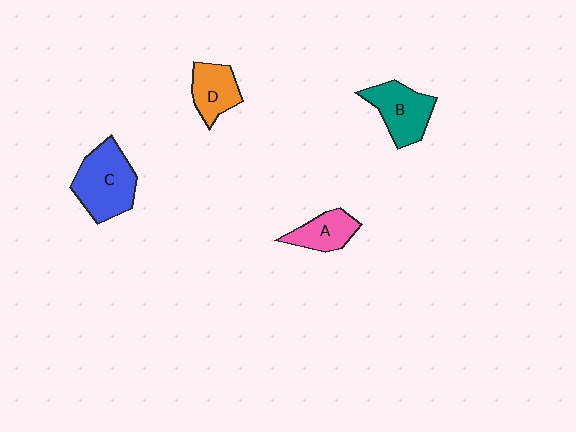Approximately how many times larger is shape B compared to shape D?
Approximately 1.3 times.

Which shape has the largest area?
Shape C (blue).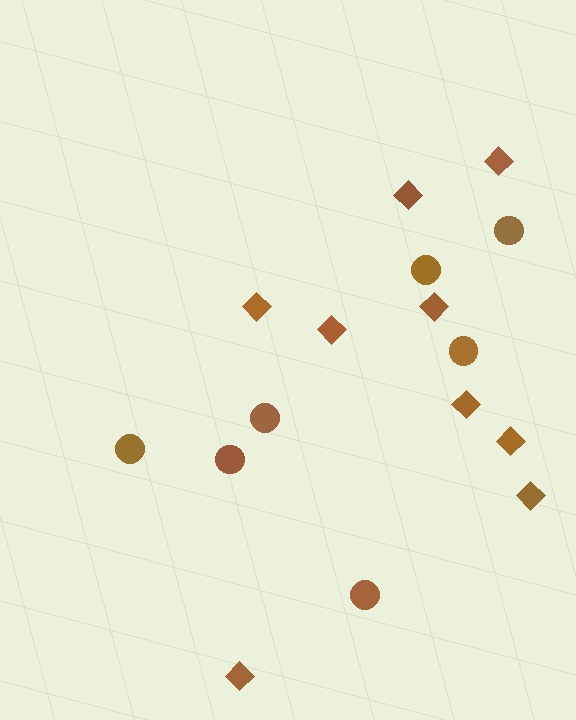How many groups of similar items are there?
There are 2 groups: one group of diamonds (9) and one group of circles (7).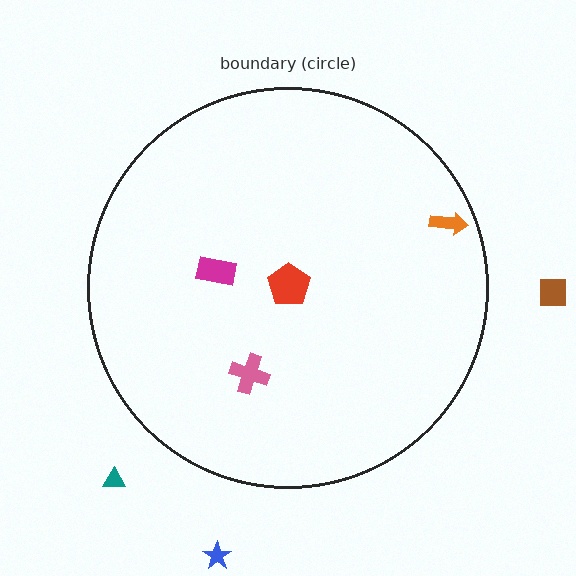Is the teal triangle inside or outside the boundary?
Outside.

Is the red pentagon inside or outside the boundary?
Inside.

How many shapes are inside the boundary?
4 inside, 3 outside.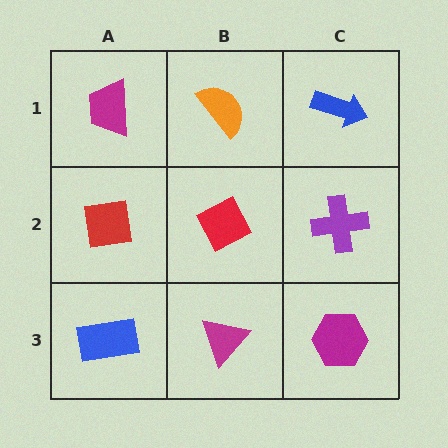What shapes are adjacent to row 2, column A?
A magenta trapezoid (row 1, column A), a blue rectangle (row 3, column A), a red diamond (row 2, column B).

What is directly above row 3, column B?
A red diamond.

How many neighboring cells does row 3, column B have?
3.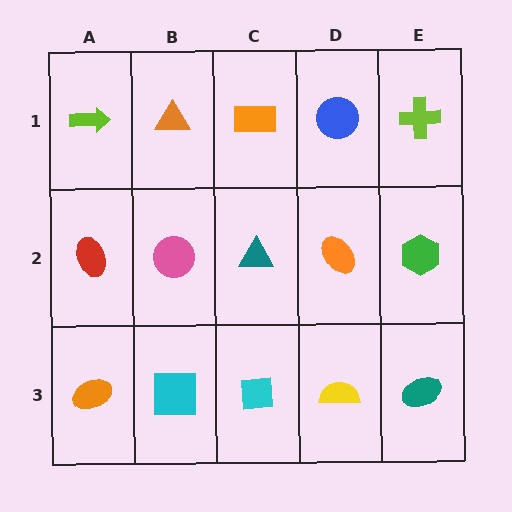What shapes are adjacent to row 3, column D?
An orange ellipse (row 2, column D), a cyan square (row 3, column C), a teal ellipse (row 3, column E).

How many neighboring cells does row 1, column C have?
3.